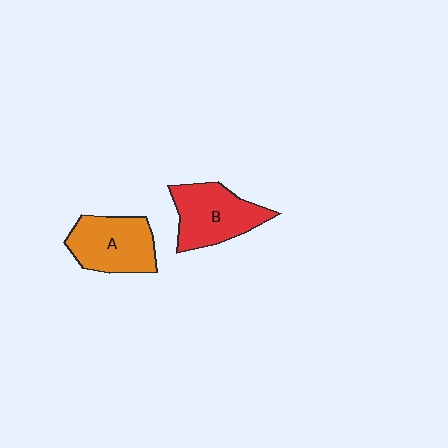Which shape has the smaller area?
Shape A (orange).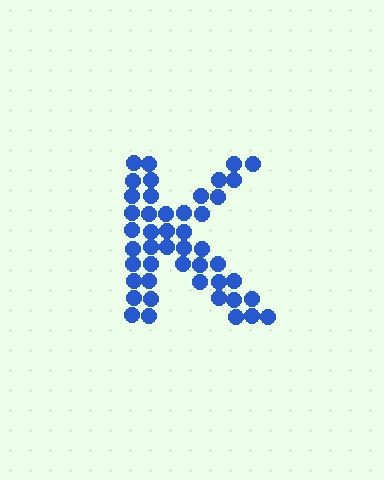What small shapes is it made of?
It is made of small circles.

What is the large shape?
The large shape is the letter K.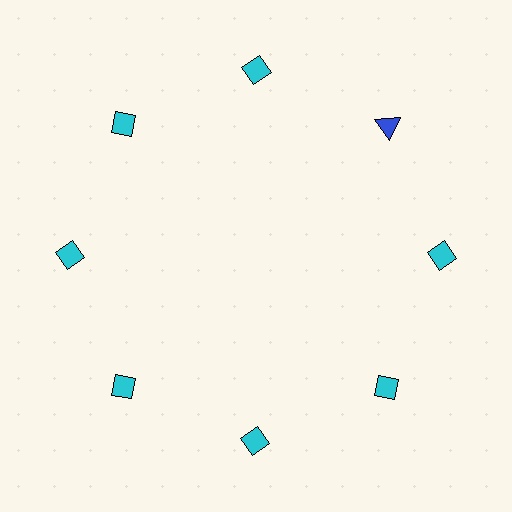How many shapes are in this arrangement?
There are 8 shapes arranged in a ring pattern.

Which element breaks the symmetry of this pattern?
The blue triangle at roughly the 2 o'clock position breaks the symmetry. All other shapes are cyan diamonds.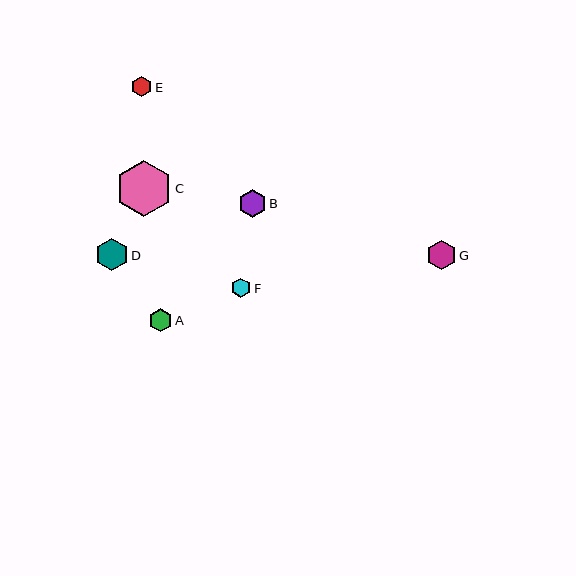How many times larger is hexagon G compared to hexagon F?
Hexagon G is approximately 1.5 times the size of hexagon F.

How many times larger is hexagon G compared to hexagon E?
Hexagon G is approximately 1.5 times the size of hexagon E.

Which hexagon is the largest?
Hexagon C is the largest with a size of approximately 56 pixels.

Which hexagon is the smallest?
Hexagon F is the smallest with a size of approximately 20 pixels.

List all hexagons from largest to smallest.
From largest to smallest: C, D, G, B, A, E, F.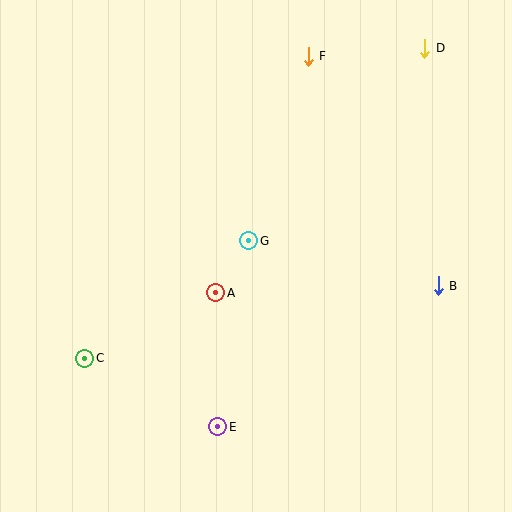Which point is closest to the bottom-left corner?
Point C is closest to the bottom-left corner.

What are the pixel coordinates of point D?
Point D is at (425, 48).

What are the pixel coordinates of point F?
Point F is at (308, 56).